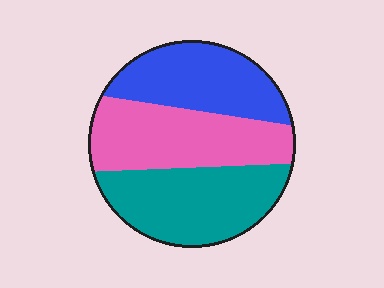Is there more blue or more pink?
Pink.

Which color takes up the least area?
Blue, at roughly 30%.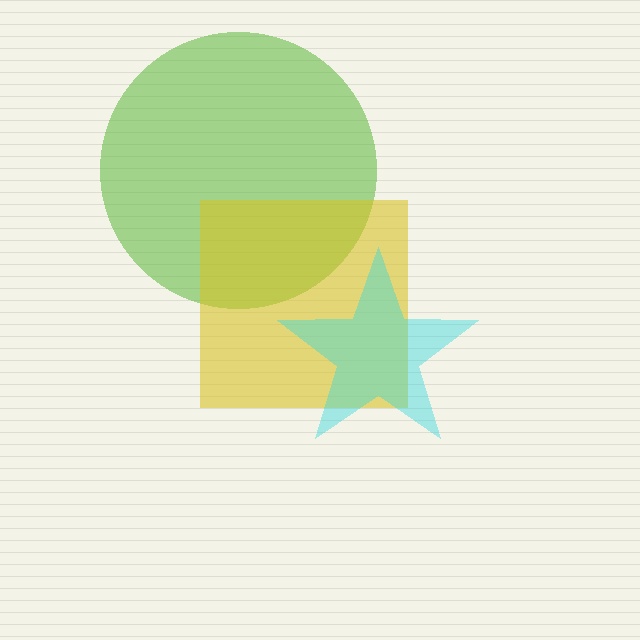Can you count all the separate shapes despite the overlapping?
Yes, there are 3 separate shapes.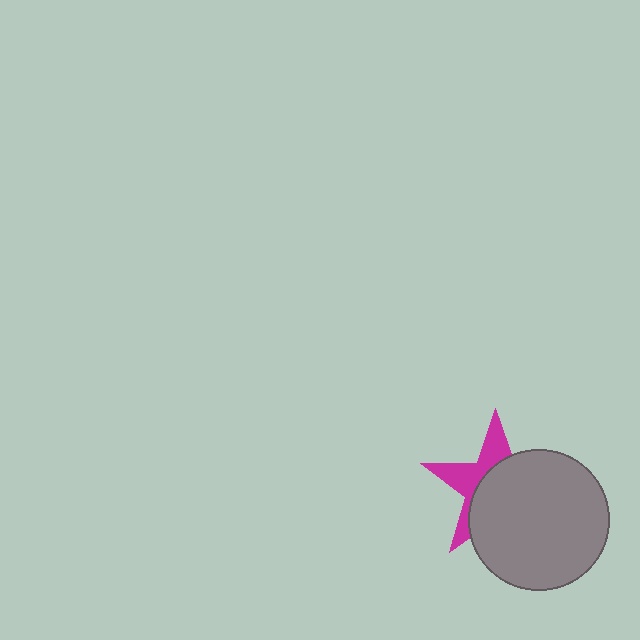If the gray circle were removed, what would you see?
You would see the complete magenta star.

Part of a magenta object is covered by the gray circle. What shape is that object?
It is a star.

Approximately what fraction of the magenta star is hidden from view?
Roughly 62% of the magenta star is hidden behind the gray circle.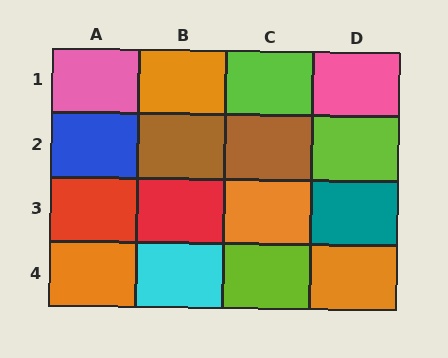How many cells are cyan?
1 cell is cyan.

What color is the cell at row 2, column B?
Brown.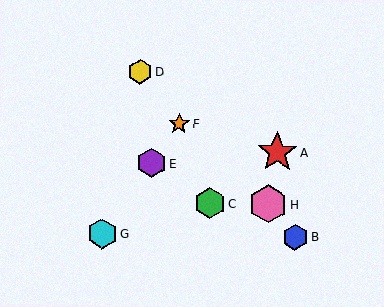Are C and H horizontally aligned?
Yes, both are at y≈203.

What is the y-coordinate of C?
Object C is at y≈203.